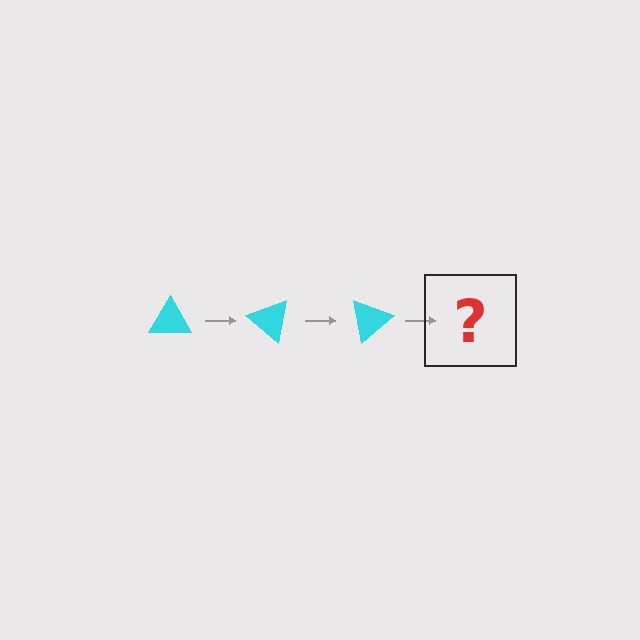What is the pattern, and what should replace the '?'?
The pattern is that the triangle rotates 40 degrees each step. The '?' should be a cyan triangle rotated 120 degrees.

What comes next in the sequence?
The next element should be a cyan triangle rotated 120 degrees.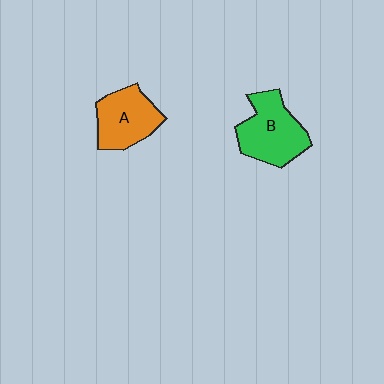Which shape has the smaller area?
Shape A (orange).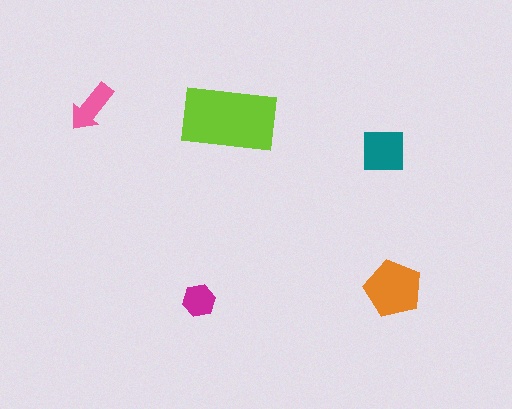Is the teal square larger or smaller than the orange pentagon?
Smaller.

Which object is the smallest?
The magenta hexagon.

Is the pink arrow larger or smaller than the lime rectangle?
Smaller.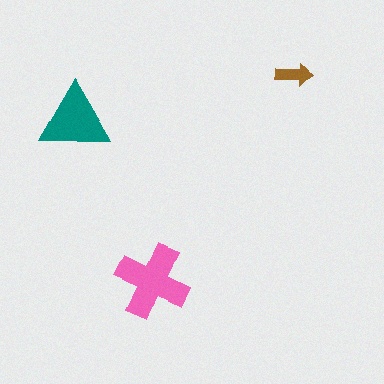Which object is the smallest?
The brown arrow.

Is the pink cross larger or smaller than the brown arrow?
Larger.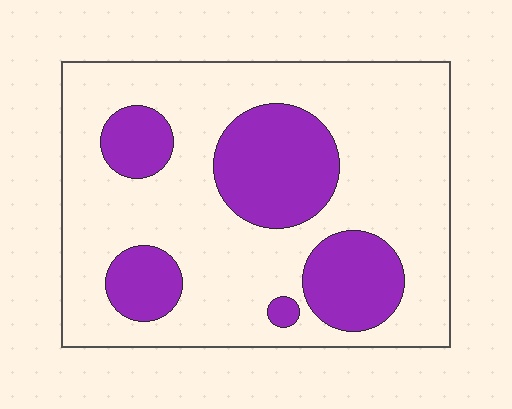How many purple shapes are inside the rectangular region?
5.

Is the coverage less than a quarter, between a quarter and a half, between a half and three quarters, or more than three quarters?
Between a quarter and a half.